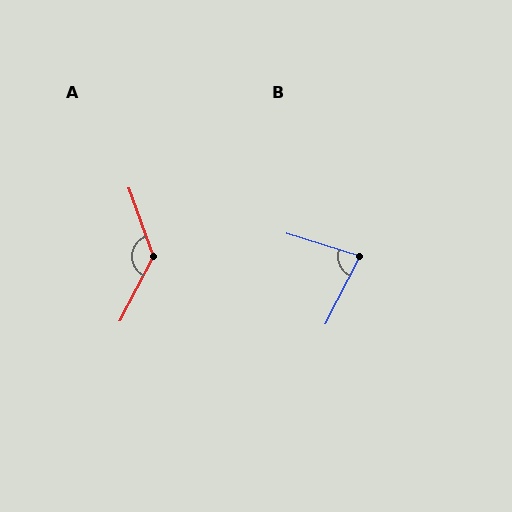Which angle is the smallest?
B, at approximately 80 degrees.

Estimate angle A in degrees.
Approximately 133 degrees.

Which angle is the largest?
A, at approximately 133 degrees.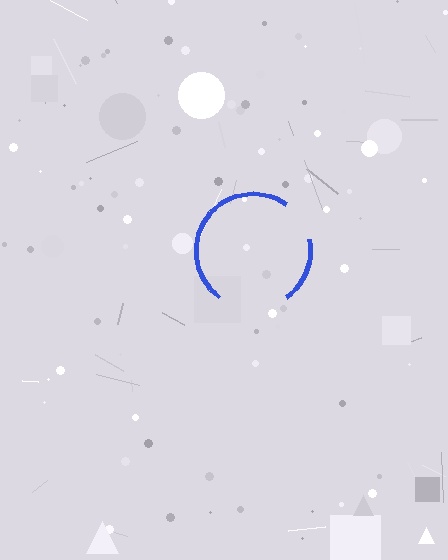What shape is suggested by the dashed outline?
The dashed outline suggests a circle.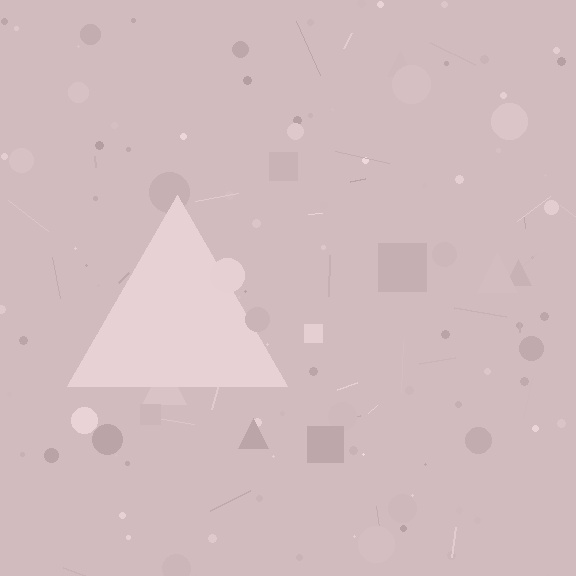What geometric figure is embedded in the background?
A triangle is embedded in the background.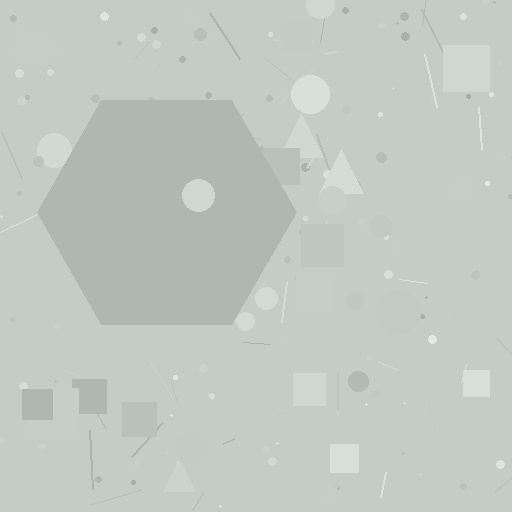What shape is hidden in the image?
A hexagon is hidden in the image.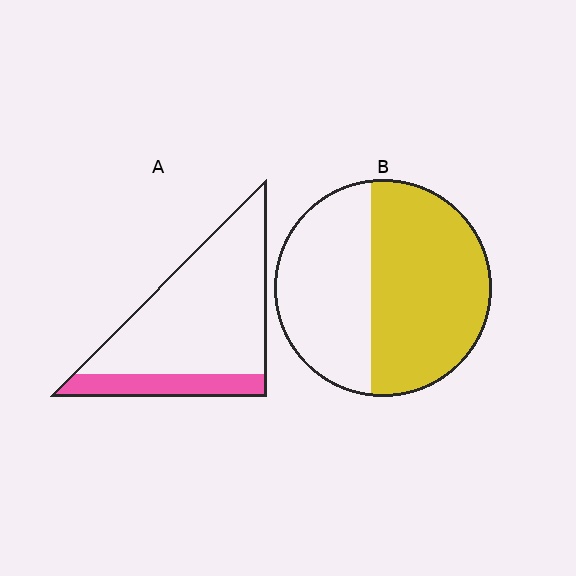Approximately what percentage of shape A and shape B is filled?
A is approximately 20% and B is approximately 55%.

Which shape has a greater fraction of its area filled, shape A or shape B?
Shape B.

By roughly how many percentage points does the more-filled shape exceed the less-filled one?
By roughly 35 percentage points (B over A).